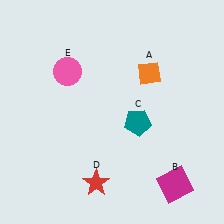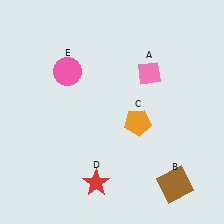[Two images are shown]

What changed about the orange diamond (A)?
In Image 1, A is orange. In Image 2, it changed to pink.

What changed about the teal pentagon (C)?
In Image 1, C is teal. In Image 2, it changed to orange.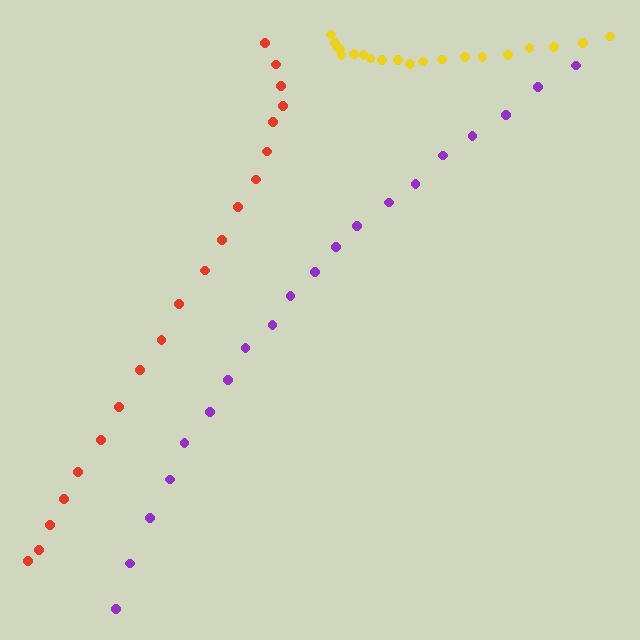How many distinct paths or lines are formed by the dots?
There are 3 distinct paths.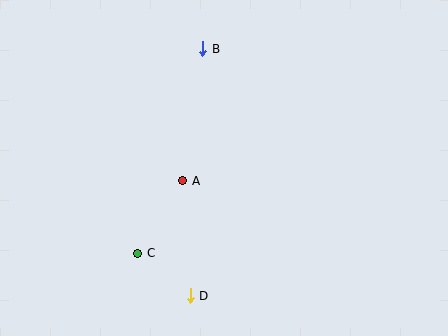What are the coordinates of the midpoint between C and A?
The midpoint between C and A is at (160, 217).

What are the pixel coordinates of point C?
Point C is at (138, 253).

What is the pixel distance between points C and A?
The distance between C and A is 86 pixels.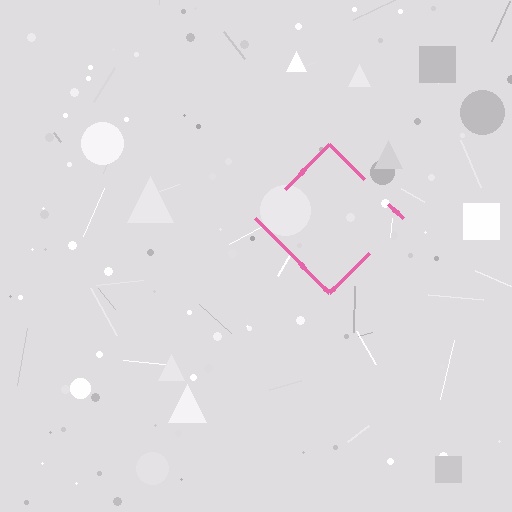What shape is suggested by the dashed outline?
The dashed outline suggests a diamond.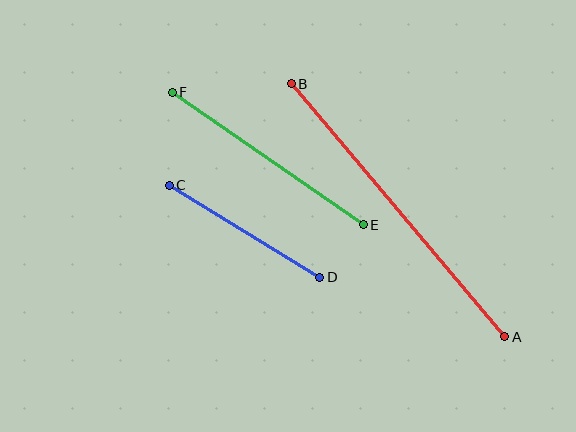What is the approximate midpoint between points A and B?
The midpoint is at approximately (398, 210) pixels.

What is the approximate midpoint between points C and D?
The midpoint is at approximately (244, 231) pixels.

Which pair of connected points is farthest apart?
Points A and B are farthest apart.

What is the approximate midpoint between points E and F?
The midpoint is at approximately (268, 158) pixels.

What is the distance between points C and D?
The distance is approximately 176 pixels.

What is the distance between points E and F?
The distance is approximately 232 pixels.